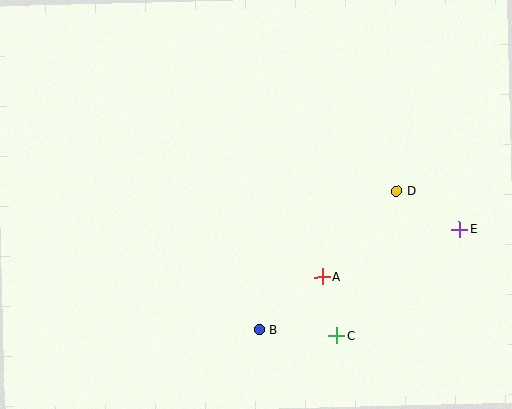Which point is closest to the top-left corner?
Point B is closest to the top-left corner.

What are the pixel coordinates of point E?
Point E is at (459, 229).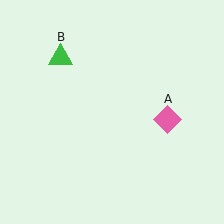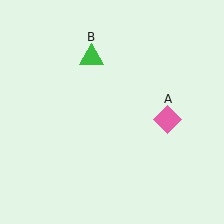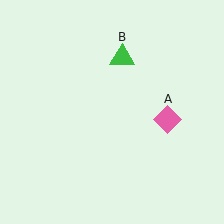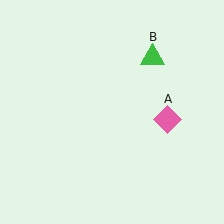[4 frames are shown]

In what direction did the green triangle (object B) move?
The green triangle (object B) moved right.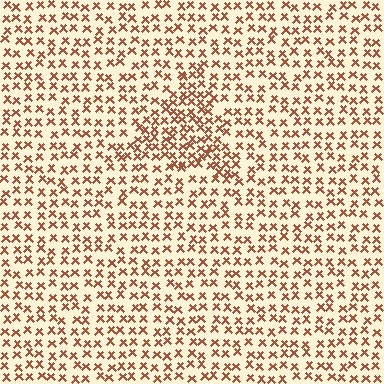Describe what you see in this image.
The image contains small brown elements arranged at two different densities. A triangle-shaped region is visible where the elements are more densely packed than the surrounding area.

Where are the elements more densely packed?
The elements are more densely packed inside the triangle boundary.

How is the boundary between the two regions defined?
The boundary is defined by a change in element density (approximately 1.7x ratio). All elements are the same color, size, and shape.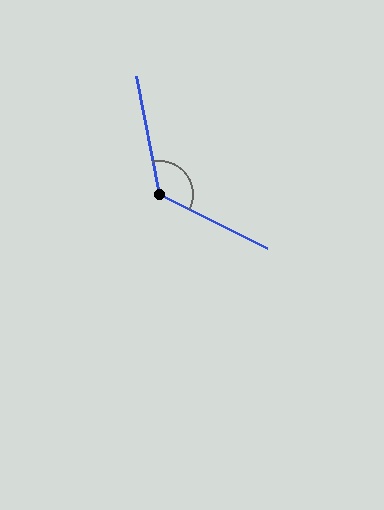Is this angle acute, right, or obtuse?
It is obtuse.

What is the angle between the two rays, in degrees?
Approximately 128 degrees.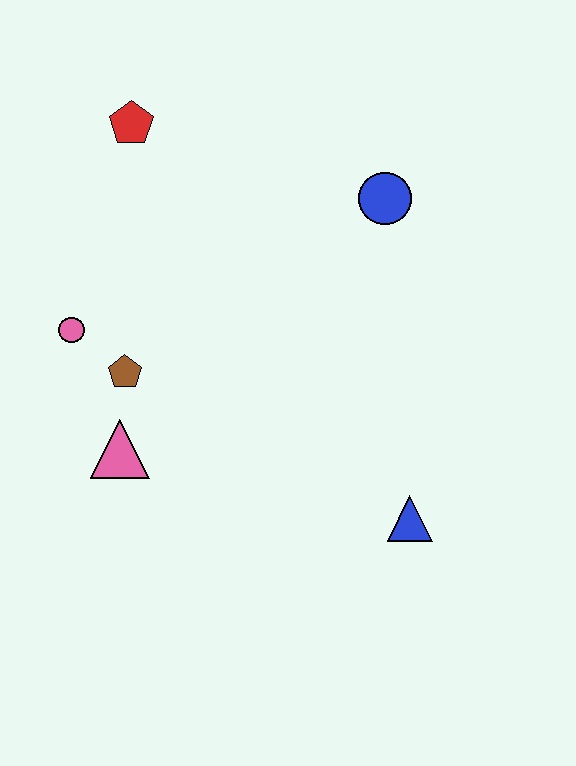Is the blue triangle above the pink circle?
No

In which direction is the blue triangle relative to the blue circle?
The blue triangle is below the blue circle.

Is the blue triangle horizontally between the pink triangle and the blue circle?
No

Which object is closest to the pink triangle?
The brown pentagon is closest to the pink triangle.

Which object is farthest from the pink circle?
The blue triangle is farthest from the pink circle.